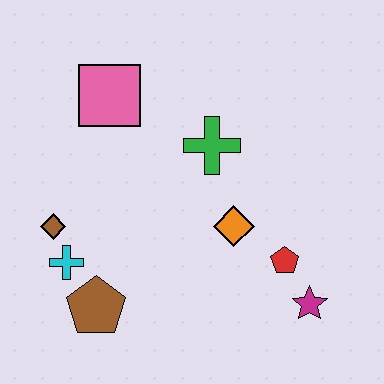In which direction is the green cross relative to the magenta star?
The green cross is above the magenta star.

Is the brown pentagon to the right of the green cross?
No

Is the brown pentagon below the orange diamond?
Yes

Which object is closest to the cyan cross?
The brown diamond is closest to the cyan cross.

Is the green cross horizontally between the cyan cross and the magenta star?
Yes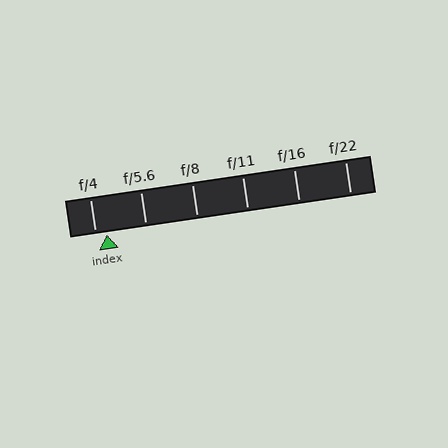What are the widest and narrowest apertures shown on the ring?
The widest aperture shown is f/4 and the narrowest is f/22.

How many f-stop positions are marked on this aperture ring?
There are 6 f-stop positions marked.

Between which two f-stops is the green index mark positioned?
The index mark is between f/4 and f/5.6.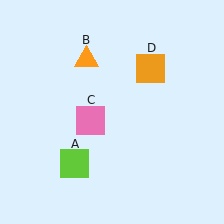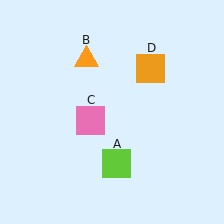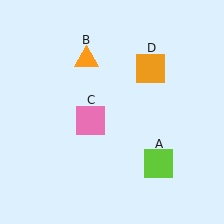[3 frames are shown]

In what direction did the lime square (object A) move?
The lime square (object A) moved right.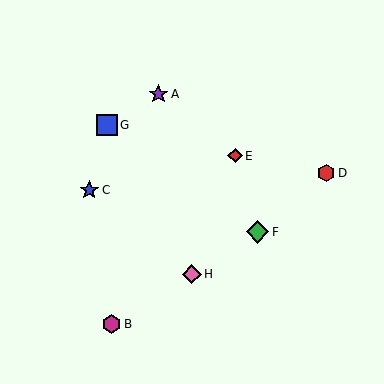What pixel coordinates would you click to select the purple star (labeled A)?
Click at (159, 94) to select the purple star A.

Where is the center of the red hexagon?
The center of the red hexagon is at (326, 173).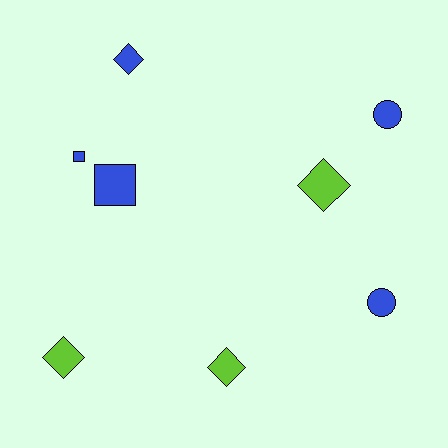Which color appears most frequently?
Blue, with 5 objects.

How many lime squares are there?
There are no lime squares.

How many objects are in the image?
There are 8 objects.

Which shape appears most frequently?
Diamond, with 4 objects.